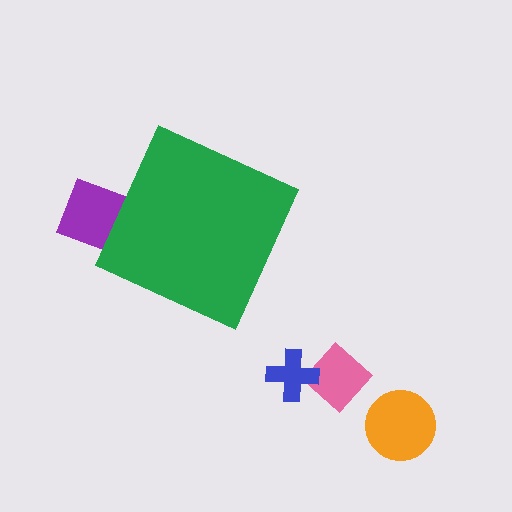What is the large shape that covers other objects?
A green diamond.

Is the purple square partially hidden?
Yes, the purple square is partially hidden behind the green diamond.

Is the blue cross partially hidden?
No, the blue cross is fully visible.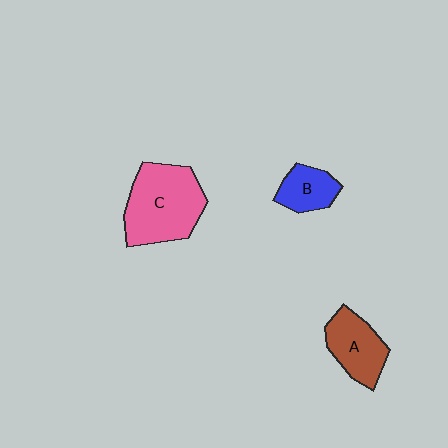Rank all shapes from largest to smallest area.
From largest to smallest: C (pink), A (brown), B (blue).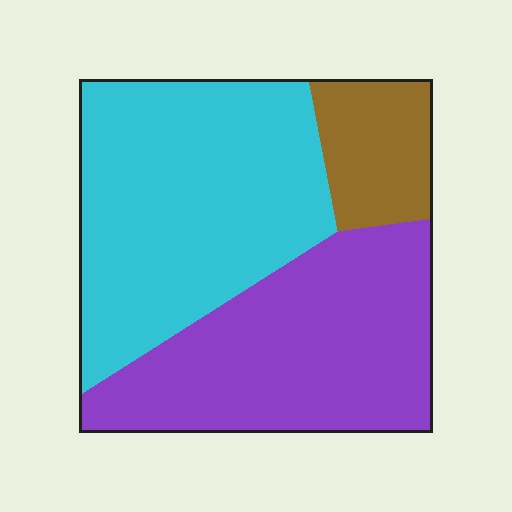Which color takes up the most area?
Cyan, at roughly 45%.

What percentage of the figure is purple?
Purple covers around 40% of the figure.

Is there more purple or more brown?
Purple.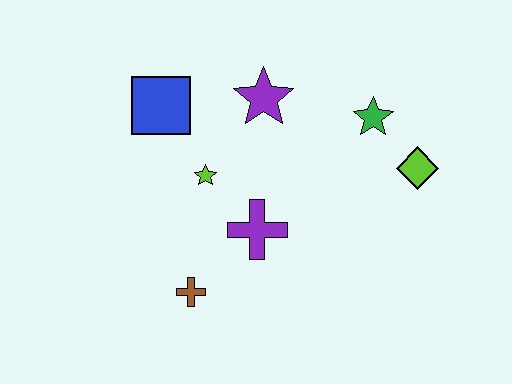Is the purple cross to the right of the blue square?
Yes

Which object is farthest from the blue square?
The lime diamond is farthest from the blue square.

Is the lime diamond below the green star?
Yes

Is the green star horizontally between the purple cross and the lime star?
No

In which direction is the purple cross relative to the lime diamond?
The purple cross is to the left of the lime diamond.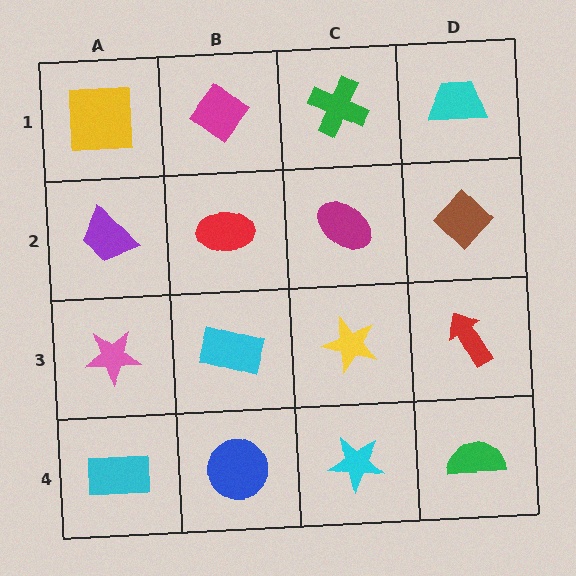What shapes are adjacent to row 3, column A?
A purple trapezoid (row 2, column A), a cyan rectangle (row 4, column A), a cyan rectangle (row 3, column B).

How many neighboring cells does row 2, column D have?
3.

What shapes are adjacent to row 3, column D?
A brown diamond (row 2, column D), a green semicircle (row 4, column D), a yellow star (row 3, column C).